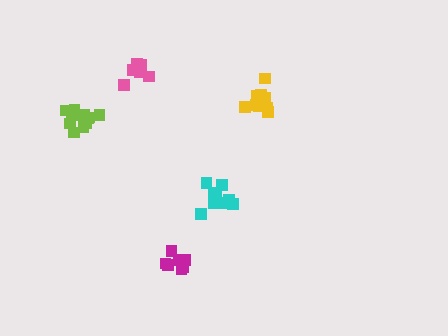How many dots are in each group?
Group 1: 12 dots, Group 2: 12 dots, Group 3: 7 dots, Group 4: 6 dots, Group 5: 10 dots (47 total).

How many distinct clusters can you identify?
There are 5 distinct clusters.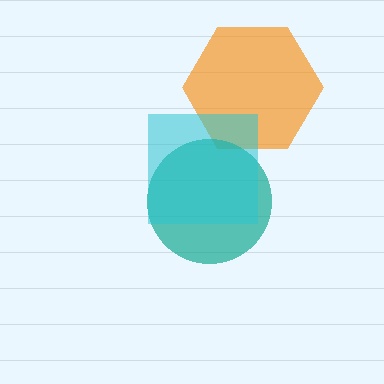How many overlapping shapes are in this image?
There are 3 overlapping shapes in the image.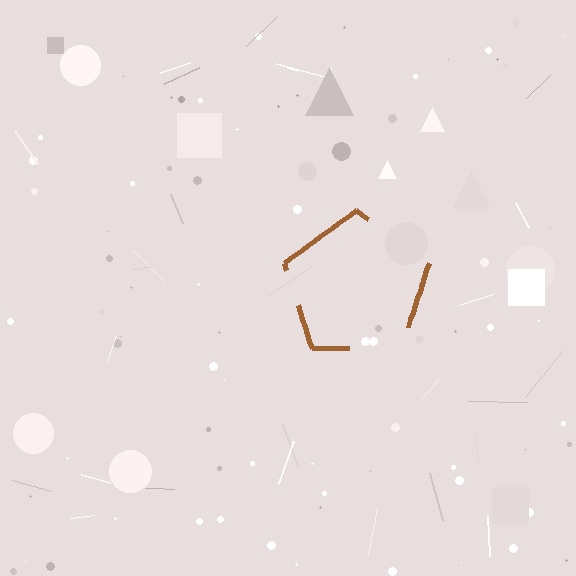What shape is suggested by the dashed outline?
The dashed outline suggests a pentagon.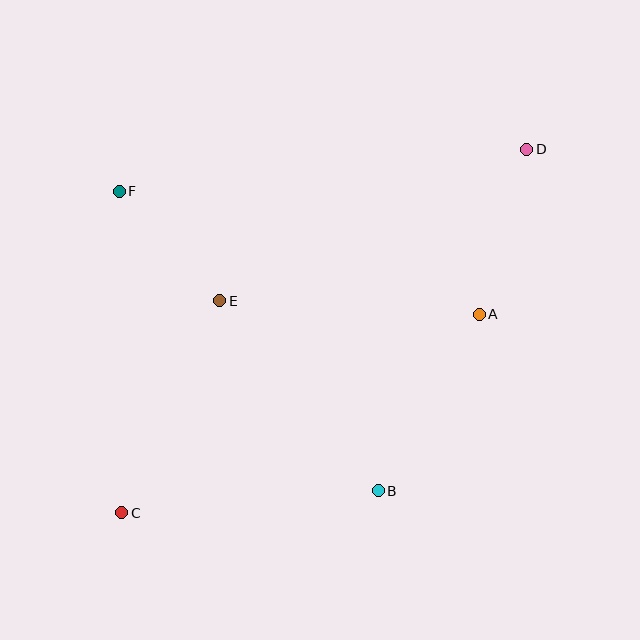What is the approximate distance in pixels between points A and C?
The distance between A and C is approximately 409 pixels.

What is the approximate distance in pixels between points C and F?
The distance between C and F is approximately 322 pixels.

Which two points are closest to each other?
Points E and F are closest to each other.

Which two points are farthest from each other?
Points C and D are farthest from each other.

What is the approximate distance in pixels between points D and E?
The distance between D and E is approximately 342 pixels.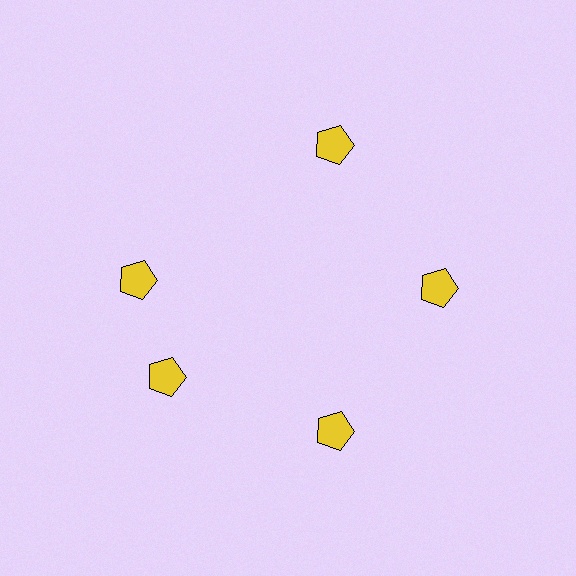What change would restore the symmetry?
The symmetry would be restored by rotating it back into even spacing with its neighbors so that all 5 pentagons sit at equal angles and equal distance from the center.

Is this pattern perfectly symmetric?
No. The 5 yellow pentagons are arranged in a ring, but one element near the 10 o'clock position is rotated out of alignment along the ring, breaking the 5-fold rotational symmetry.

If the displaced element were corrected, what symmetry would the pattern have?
It would have 5-fold rotational symmetry — the pattern would map onto itself every 72 degrees.